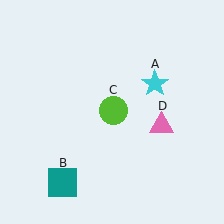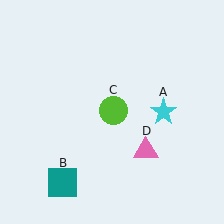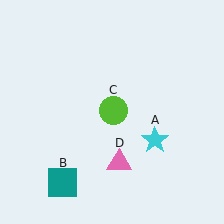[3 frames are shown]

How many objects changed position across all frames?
2 objects changed position: cyan star (object A), pink triangle (object D).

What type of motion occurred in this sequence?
The cyan star (object A), pink triangle (object D) rotated clockwise around the center of the scene.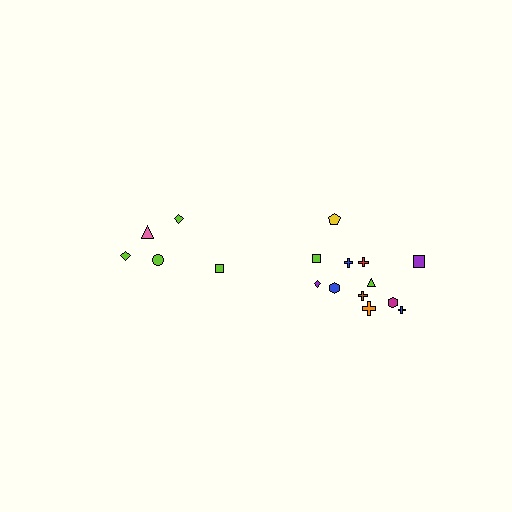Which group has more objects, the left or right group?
The right group.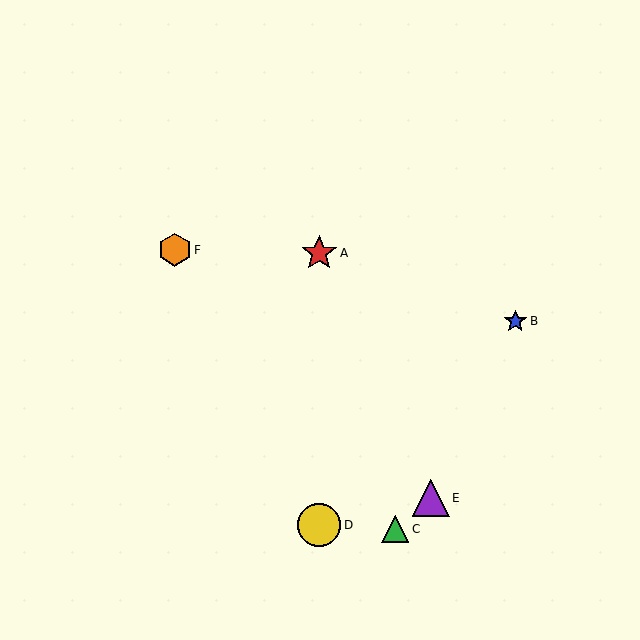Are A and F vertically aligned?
No, A is at x≈319 and F is at x≈175.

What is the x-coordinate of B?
Object B is at x≈515.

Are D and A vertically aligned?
Yes, both are at x≈319.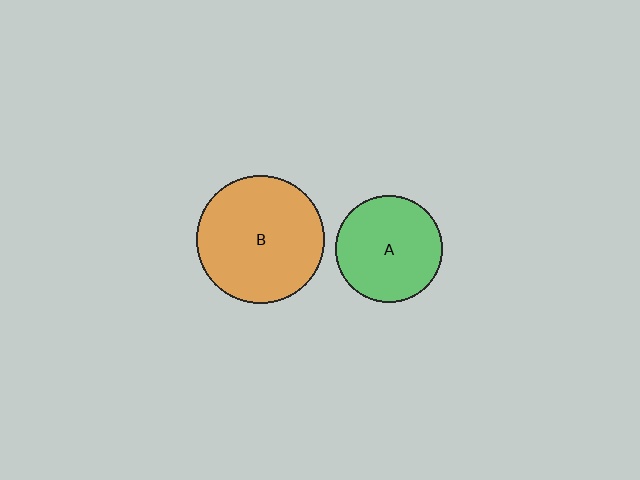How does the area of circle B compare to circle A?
Approximately 1.4 times.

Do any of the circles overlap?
No, none of the circles overlap.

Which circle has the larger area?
Circle B (orange).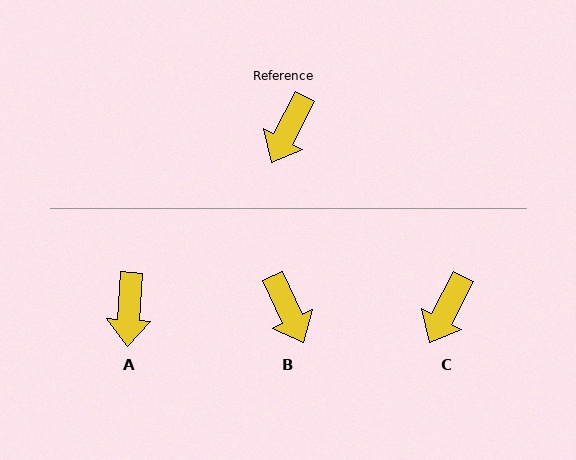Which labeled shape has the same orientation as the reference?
C.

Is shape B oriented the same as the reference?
No, it is off by about 52 degrees.